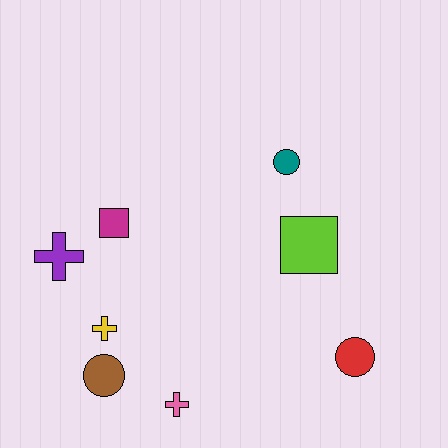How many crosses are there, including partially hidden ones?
There are 3 crosses.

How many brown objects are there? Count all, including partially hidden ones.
There is 1 brown object.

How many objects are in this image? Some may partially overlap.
There are 8 objects.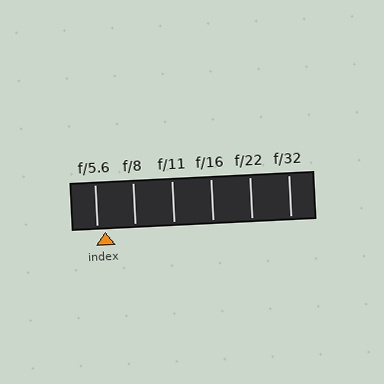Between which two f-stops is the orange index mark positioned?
The index mark is between f/5.6 and f/8.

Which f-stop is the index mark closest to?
The index mark is closest to f/5.6.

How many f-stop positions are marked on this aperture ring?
There are 6 f-stop positions marked.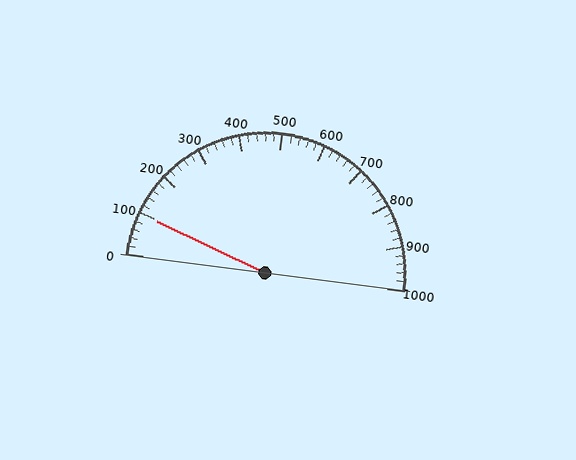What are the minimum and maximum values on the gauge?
The gauge ranges from 0 to 1000.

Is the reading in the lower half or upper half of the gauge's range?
The reading is in the lower half of the range (0 to 1000).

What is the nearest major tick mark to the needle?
The nearest major tick mark is 100.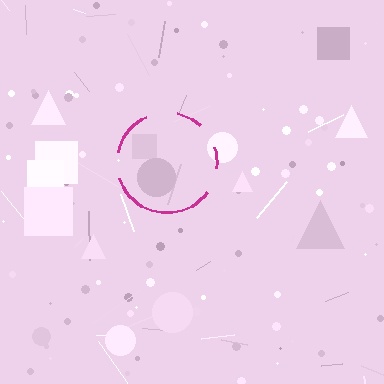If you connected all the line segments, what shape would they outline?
They would outline a circle.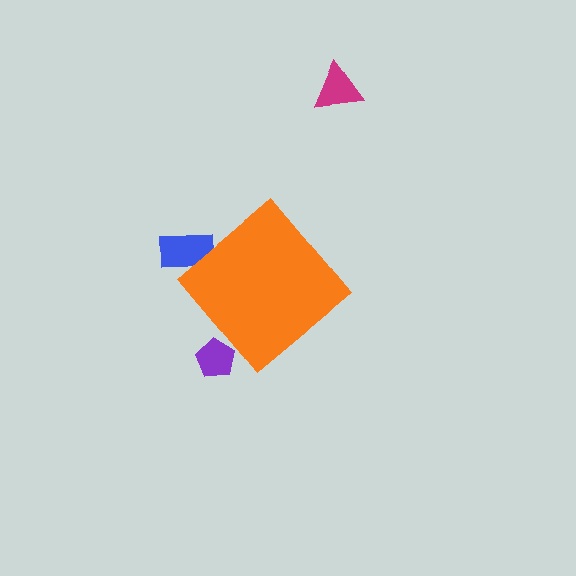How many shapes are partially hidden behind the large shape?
2 shapes are partially hidden.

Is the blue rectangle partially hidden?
Yes, the blue rectangle is partially hidden behind the orange diamond.